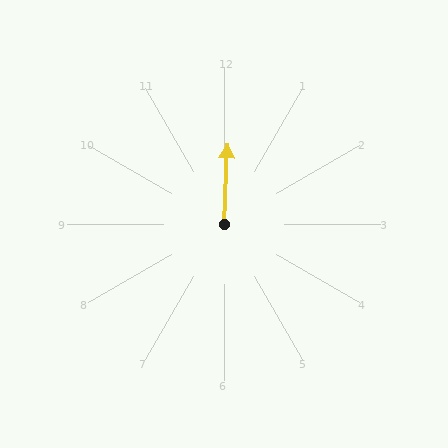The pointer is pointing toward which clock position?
Roughly 12 o'clock.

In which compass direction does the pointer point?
North.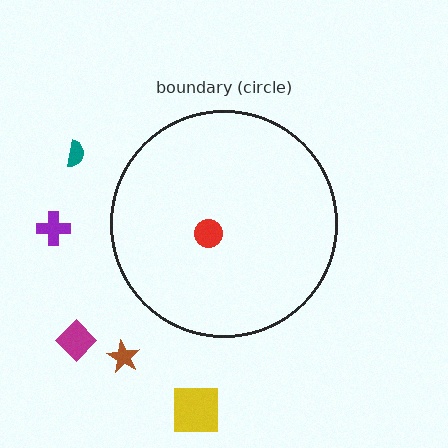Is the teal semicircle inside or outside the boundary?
Outside.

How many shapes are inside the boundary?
1 inside, 5 outside.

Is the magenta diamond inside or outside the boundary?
Outside.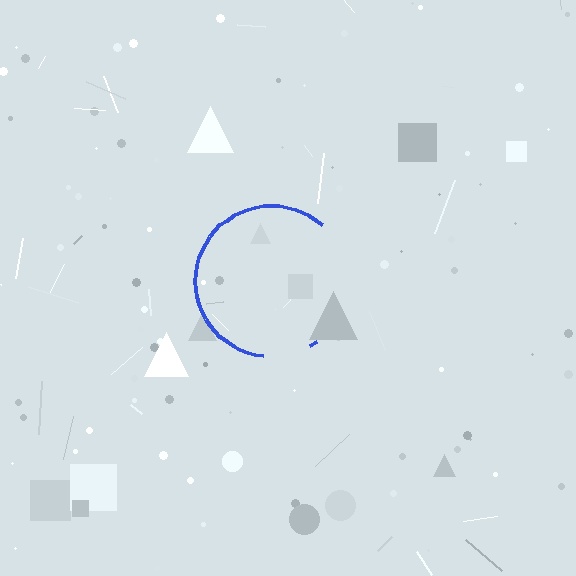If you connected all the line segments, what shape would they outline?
They would outline a circle.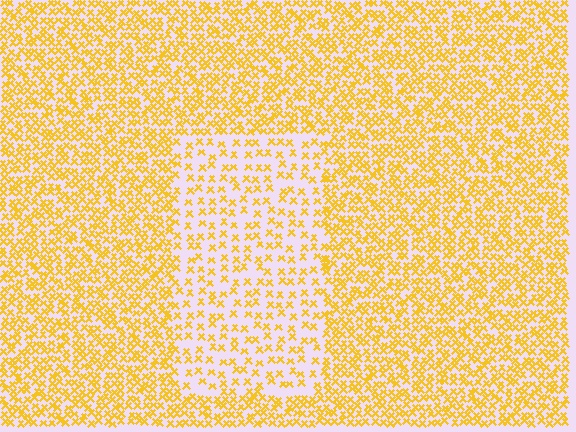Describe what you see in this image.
The image contains small yellow elements arranged at two different densities. A rectangle-shaped region is visible where the elements are less densely packed than the surrounding area.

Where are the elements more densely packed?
The elements are more densely packed outside the rectangle boundary.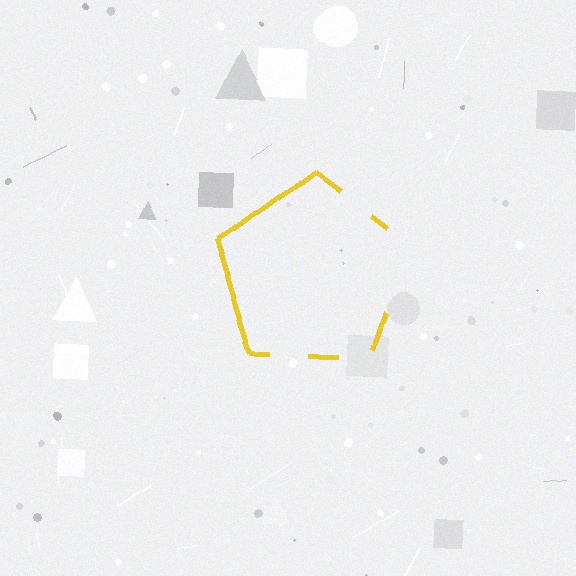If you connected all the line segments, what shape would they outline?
They would outline a pentagon.